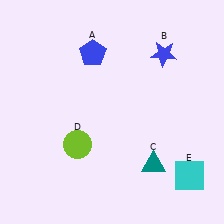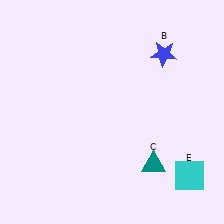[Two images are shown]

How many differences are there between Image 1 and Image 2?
There are 2 differences between the two images.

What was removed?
The blue pentagon (A), the lime circle (D) were removed in Image 2.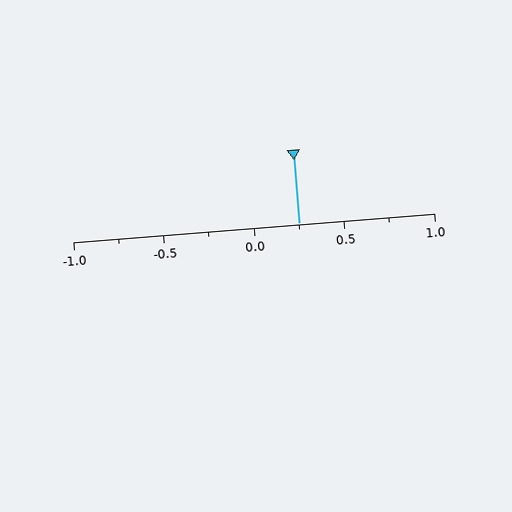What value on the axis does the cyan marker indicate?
The marker indicates approximately 0.25.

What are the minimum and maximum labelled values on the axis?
The axis runs from -1.0 to 1.0.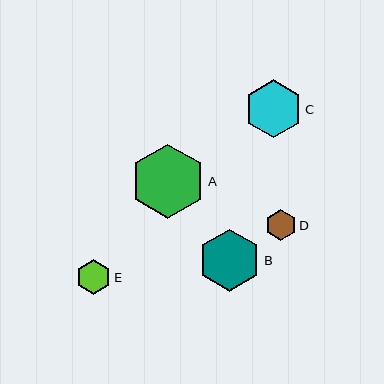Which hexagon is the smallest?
Hexagon D is the smallest with a size of approximately 31 pixels.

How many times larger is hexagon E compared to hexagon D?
Hexagon E is approximately 1.1 times the size of hexagon D.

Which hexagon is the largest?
Hexagon A is the largest with a size of approximately 74 pixels.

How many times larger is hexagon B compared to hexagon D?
Hexagon B is approximately 2.0 times the size of hexagon D.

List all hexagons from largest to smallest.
From largest to smallest: A, B, C, E, D.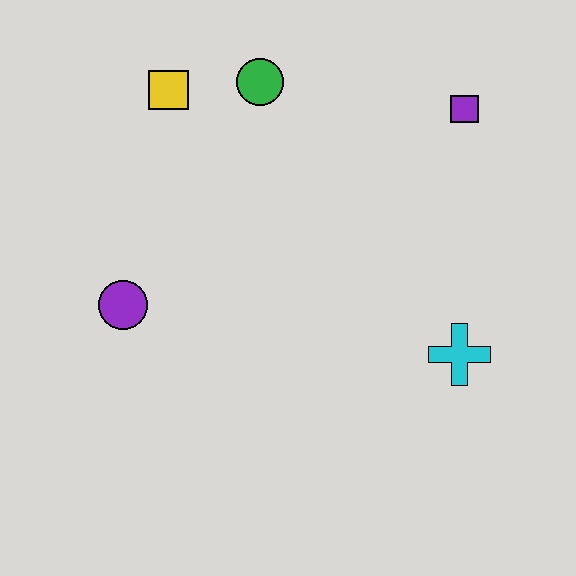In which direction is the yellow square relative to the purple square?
The yellow square is to the left of the purple square.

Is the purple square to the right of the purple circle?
Yes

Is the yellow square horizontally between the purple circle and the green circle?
Yes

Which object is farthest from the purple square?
The purple circle is farthest from the purple square.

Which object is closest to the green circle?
The yellow square is closest to the green circle.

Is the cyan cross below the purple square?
Yes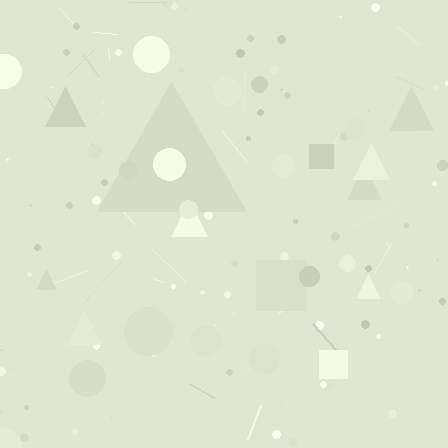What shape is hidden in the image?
A triangle is hidden in the image.